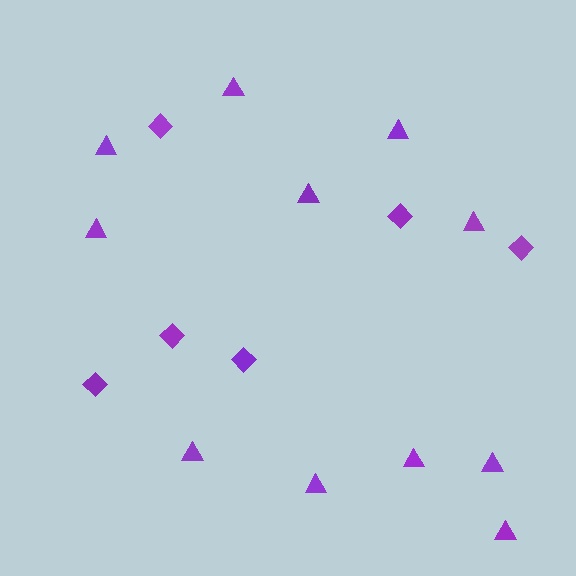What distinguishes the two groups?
There are 2 groups: one group of triangles (11) and one group of diamonds (6).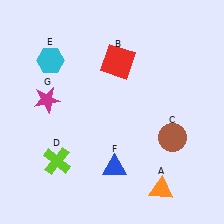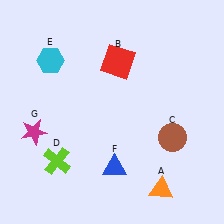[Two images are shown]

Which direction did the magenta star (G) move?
The magenta star (G) moved down.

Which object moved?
The magenta star (G) moved down.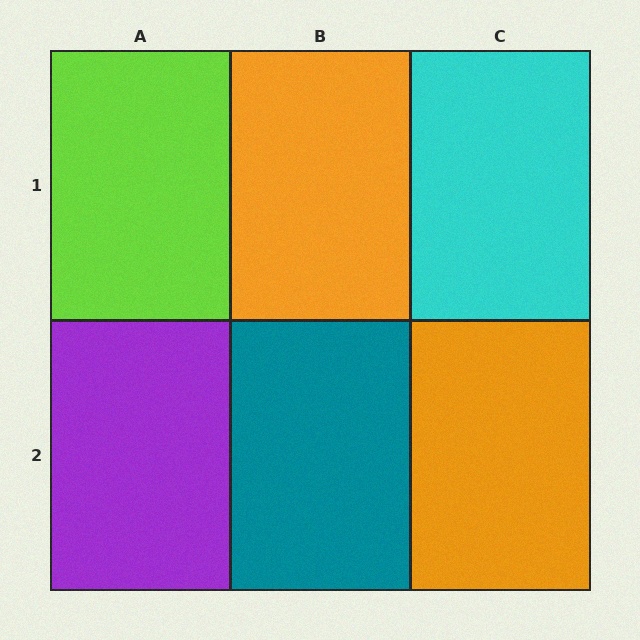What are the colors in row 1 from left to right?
Lime, orange, cyan.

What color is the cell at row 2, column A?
Purple.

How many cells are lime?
1 cell is lime.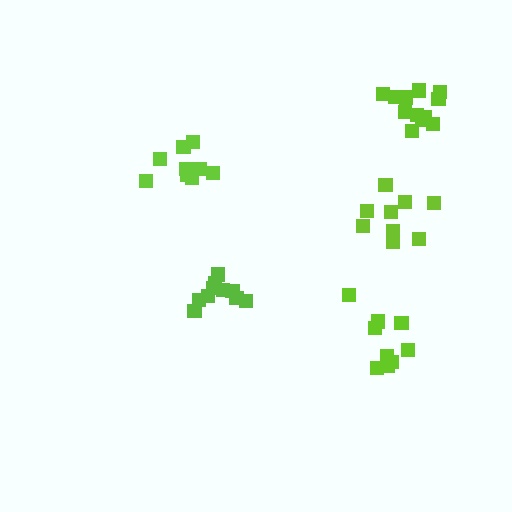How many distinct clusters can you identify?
There are 5 distinct clusters.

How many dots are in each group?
Group 1: 9 dots, Group 2: 9 dots, Group 3: 12 dots, Group 4: 10 dots, Group 5: 10 dots (50 total).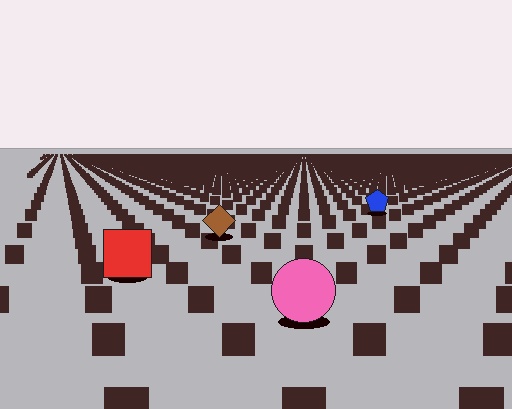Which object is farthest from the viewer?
The blue pentagon is farthest from the viewer. It appears smaller and the ground texture around it is denser.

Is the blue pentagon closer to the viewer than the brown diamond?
No. The brown diamond is closer — you can tell from the texture gradient: the ground texture is coarser near it.